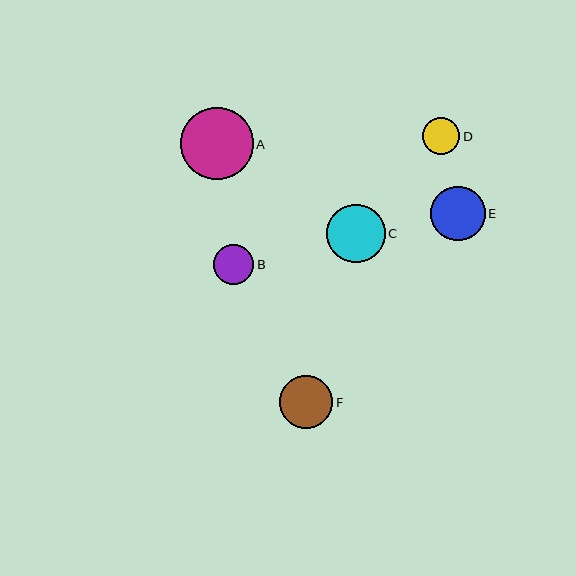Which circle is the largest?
Circle A is the largest with a size of approximately 73 pixels.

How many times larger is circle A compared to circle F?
Circle A is approximately 1.4 times the size of circle F.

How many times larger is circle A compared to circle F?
Circle A is approximately 1.4 times the size of circle F.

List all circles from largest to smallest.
From largest to smallest: A, C, E, F, B, D.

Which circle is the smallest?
Circle D is the smallest with a size of approximately 37 pixels.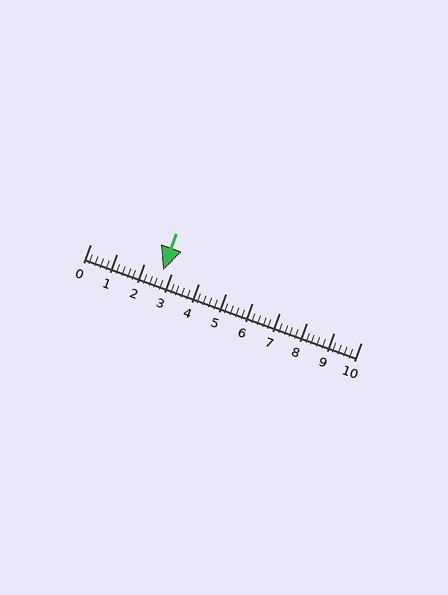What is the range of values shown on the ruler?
The ruler shows values from 0 to 10.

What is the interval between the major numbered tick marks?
The major tick marks are spaced 1 units apart.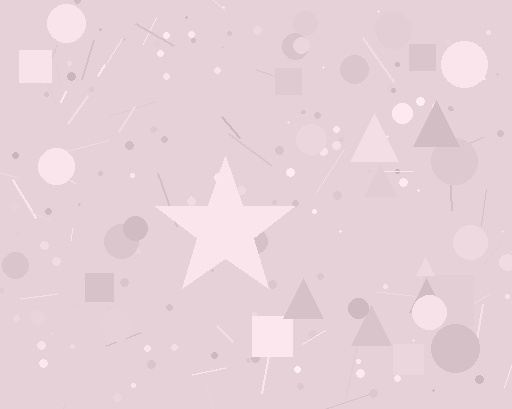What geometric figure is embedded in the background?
A star is embedded in the background.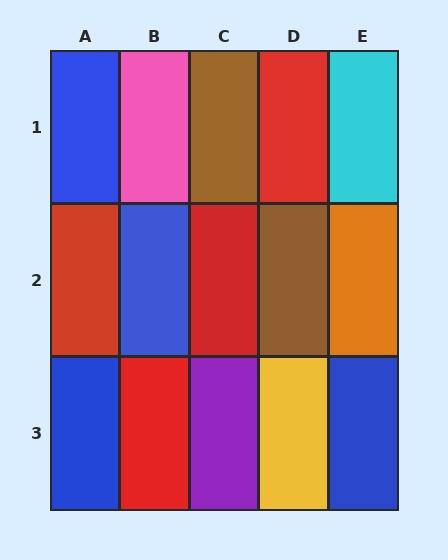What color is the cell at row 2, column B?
Blue.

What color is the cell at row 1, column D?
Red.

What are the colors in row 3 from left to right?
Blue, red, purple, yellow, blue.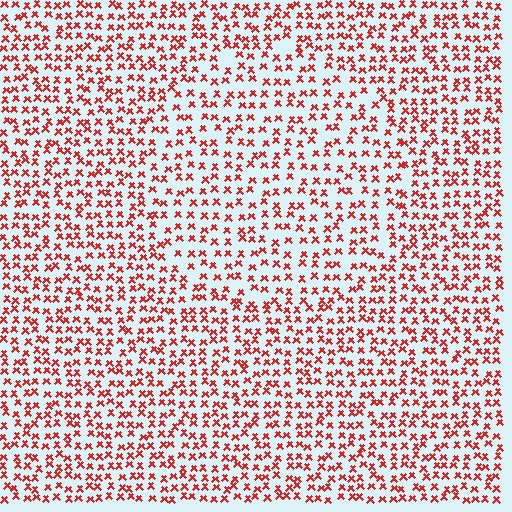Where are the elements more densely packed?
The elements are more densely packed outside the circle boundary.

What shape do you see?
I see a circle.